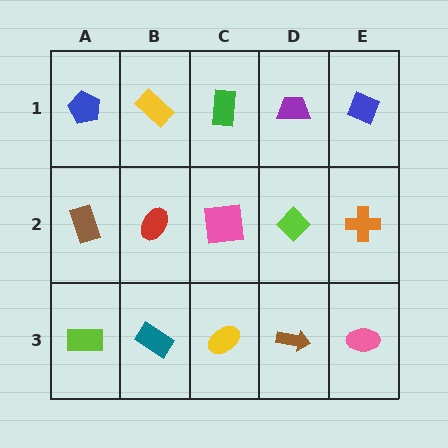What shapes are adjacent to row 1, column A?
A brown rectangle (row 2, column A), a yellow rectangle (row 1, column B).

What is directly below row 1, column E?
An orange cross.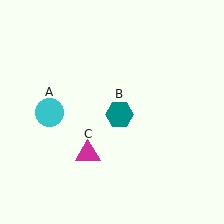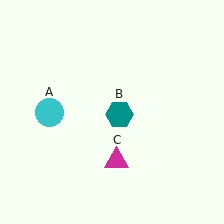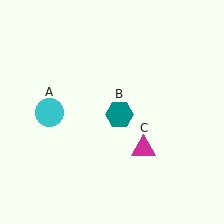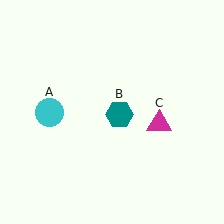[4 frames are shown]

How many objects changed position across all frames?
1 object changed position: magenta triangle (object C).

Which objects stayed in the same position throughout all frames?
Cyan circle (object A) and teal hexagon (object B) remained stationary.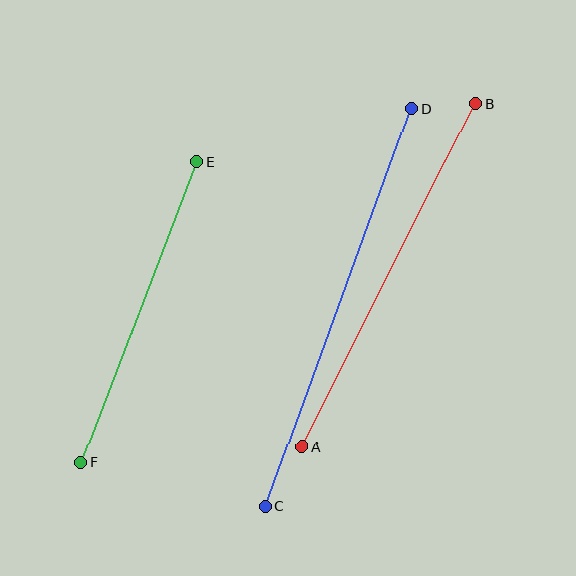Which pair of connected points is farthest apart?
Points C and D are farthest apart.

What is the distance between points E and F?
The distance is approximately 322 pixels.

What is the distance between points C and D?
The distance is approximately 423 pixels.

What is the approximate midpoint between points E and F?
The midpoint is at approximately (139, 312) pixels.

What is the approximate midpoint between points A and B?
The midpoint is at approximately (389, 275) pixels.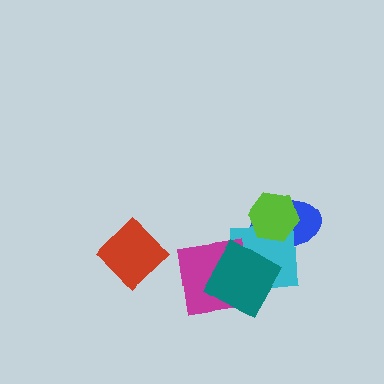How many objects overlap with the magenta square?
2 objects overlap with the magenta square.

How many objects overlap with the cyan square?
4 objects overlap with the cyan square.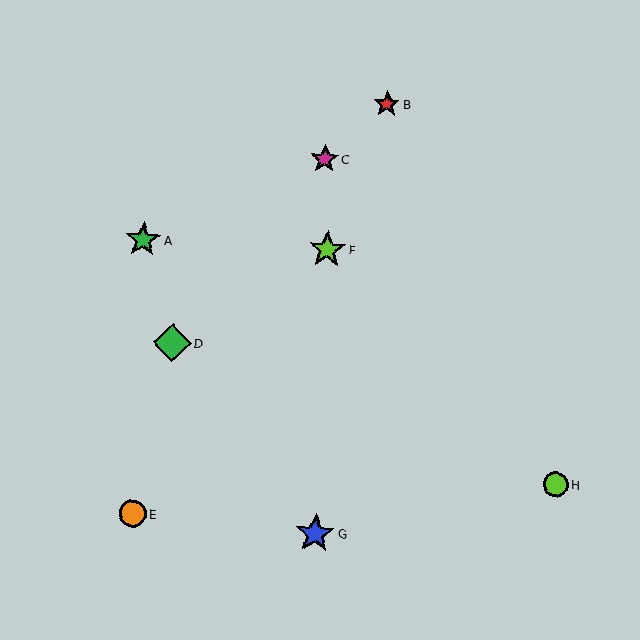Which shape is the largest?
The blue star (labeled G) is the largest.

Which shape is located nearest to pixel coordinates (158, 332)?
The green diamond (labeled D) at (172, 343) is nearest to that location.